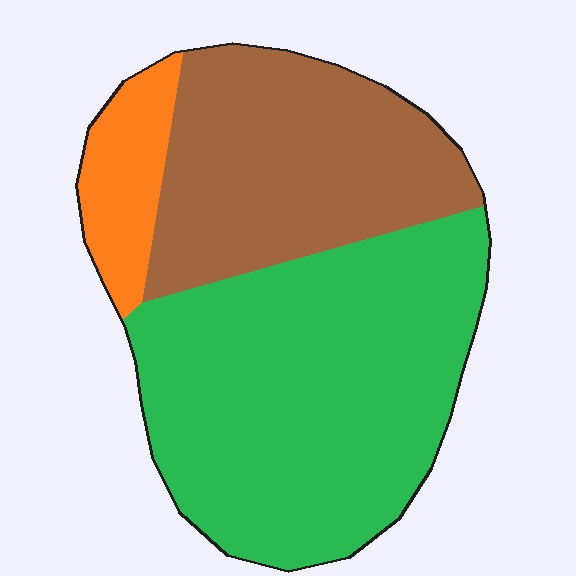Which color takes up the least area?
Orange, at roughly 10%.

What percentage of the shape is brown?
Brown covers 34% of the shape.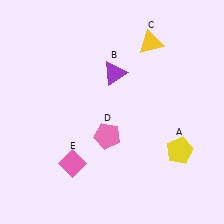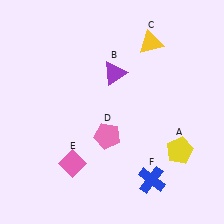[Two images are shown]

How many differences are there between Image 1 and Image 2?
There is 1 difference between the two images.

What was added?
A blue cross (F) was added in Image 2.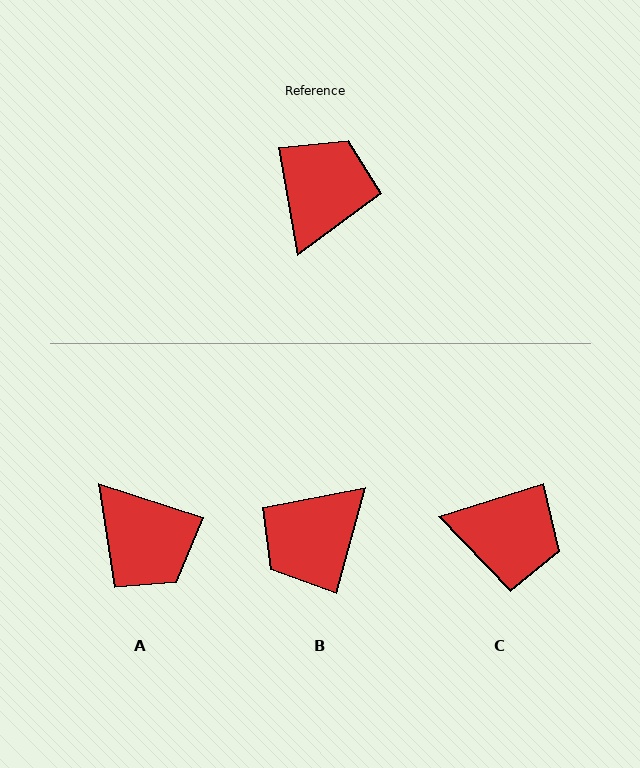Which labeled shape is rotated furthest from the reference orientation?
B, about 155 degrees away.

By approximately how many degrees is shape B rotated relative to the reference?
Approximately 155 degrees counter-clockwise.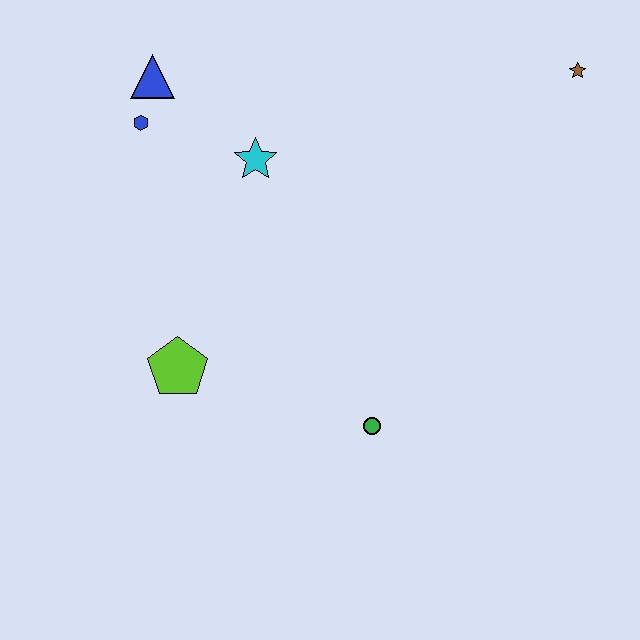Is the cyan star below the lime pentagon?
No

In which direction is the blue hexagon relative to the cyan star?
The blue hexagon is to the left of the cyan star.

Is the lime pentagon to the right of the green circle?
No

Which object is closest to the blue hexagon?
The blue triangle is closest to the blue hexagon.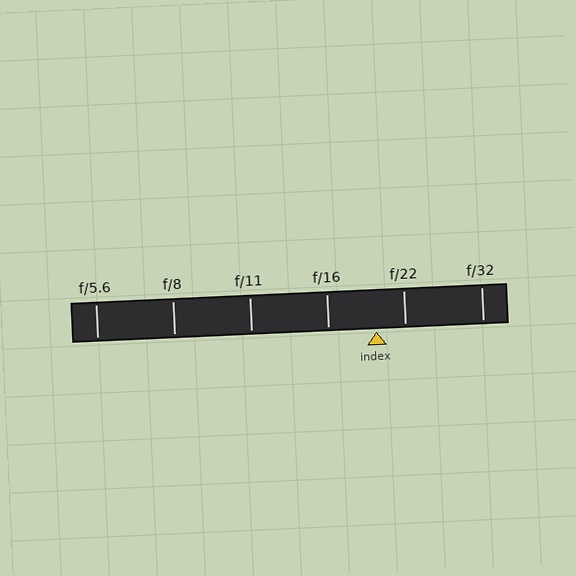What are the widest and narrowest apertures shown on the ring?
The widest aperture shown is f/5.6 and the narrowest is f/32.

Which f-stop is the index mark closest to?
The index mark is closest to f/22.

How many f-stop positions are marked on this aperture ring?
There are 6 f-stop positions marked.